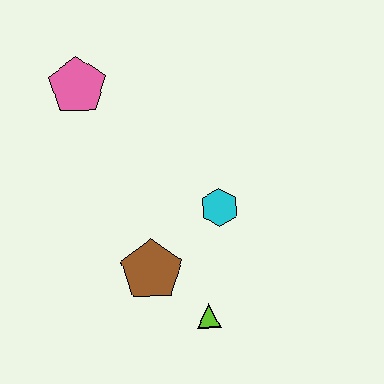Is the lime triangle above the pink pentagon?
No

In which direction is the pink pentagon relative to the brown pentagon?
The pink pentagon is above the brown pentagon.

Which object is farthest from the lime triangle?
The pink pentagon is farthest from the lime triangle.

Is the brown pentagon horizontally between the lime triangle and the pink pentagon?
Yes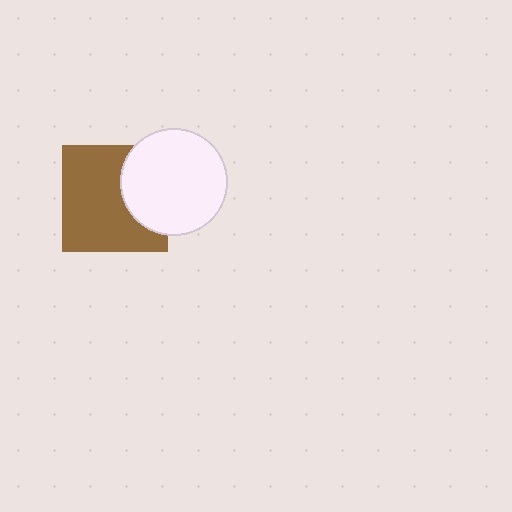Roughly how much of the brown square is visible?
Most of it is visible (roughly 69%).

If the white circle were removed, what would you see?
You would see the complete brown square.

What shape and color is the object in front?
The object in front is a white circle.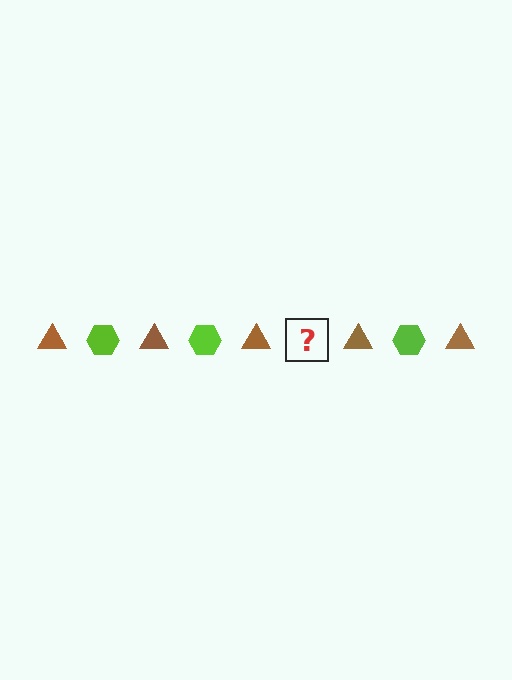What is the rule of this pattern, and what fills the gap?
The rule is that the pattern alternates between brown triangle and lime hexagon. The gap should be filled with a lime hexagon.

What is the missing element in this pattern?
The missing element is a lime hexagon.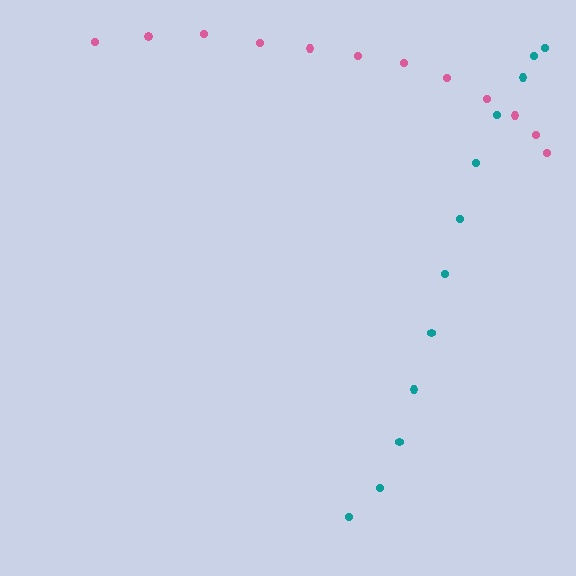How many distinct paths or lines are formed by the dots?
There are 2 distinct paths.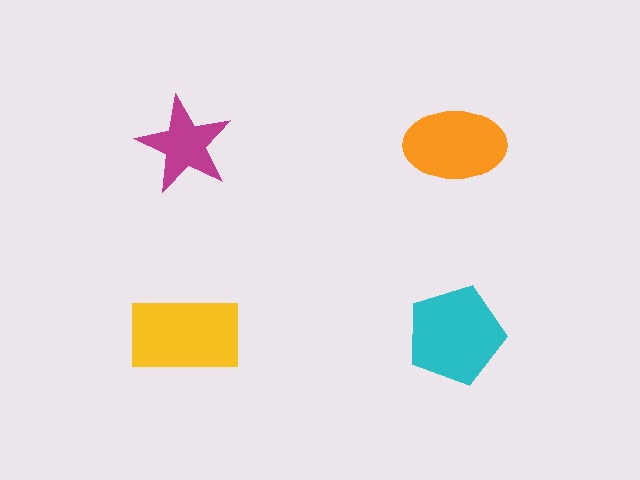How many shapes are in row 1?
2 shapes.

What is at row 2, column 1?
A yellow rectangle.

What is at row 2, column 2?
A cyan pentagon.